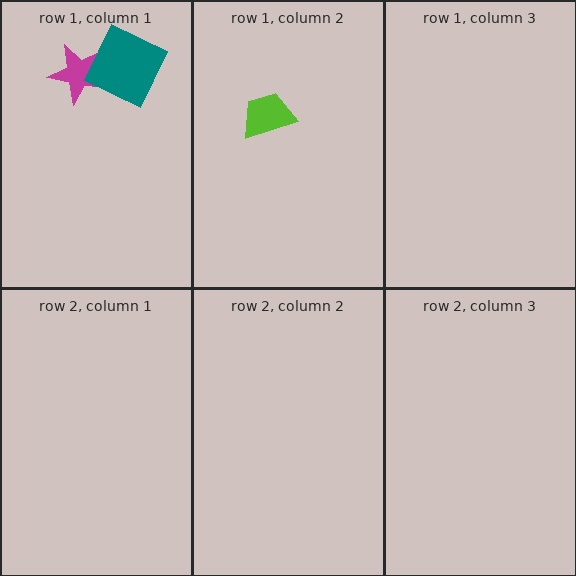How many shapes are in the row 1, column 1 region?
2.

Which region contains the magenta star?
The row 1, column 1 region.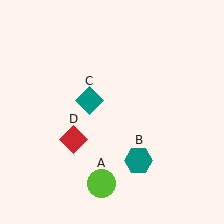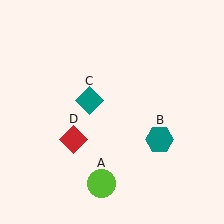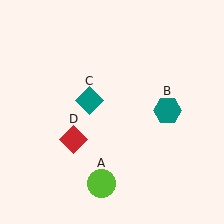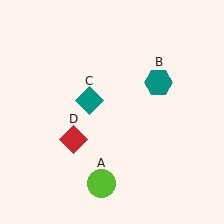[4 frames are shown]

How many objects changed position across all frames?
1 object changed position: teal hexagon (object B).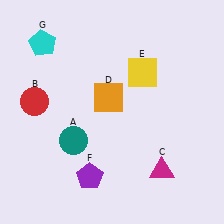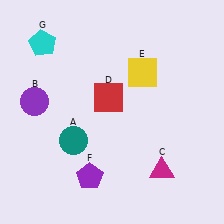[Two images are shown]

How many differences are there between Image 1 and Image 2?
There are 2 differences between the two images.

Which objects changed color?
B changed from red to purple. D changed from orange to red.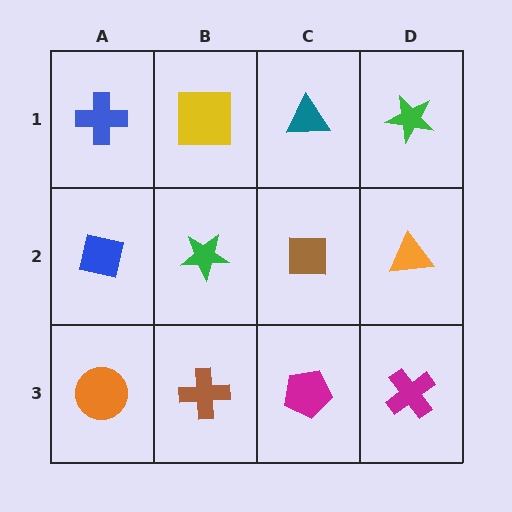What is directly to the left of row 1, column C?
A yellow square.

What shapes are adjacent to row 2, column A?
A blue cross (row 1, column A), an orange circle (row 3, column A), a green star (row 2, column B).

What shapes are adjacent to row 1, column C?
A brown square (row 2, column C), a yellow square (row 1, column B), a green star (row 1, column D).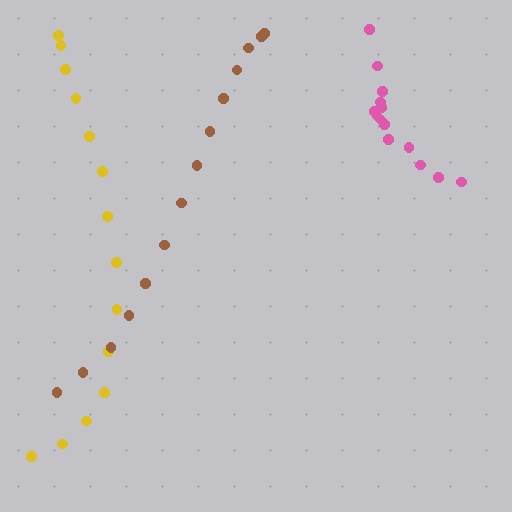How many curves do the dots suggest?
There are 3 distinct paths.